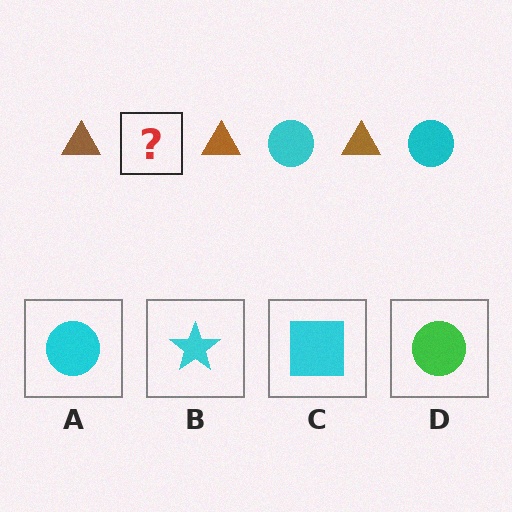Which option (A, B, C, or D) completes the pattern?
A.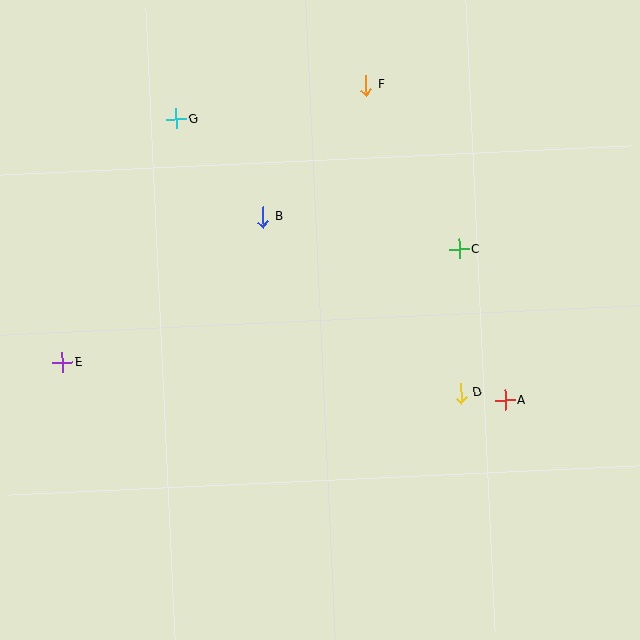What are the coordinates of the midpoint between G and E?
The midpoint between G and E is at (119, 241).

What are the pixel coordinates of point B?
Point B is at (263, 217).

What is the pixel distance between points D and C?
The distance between D and C is 144 pixels.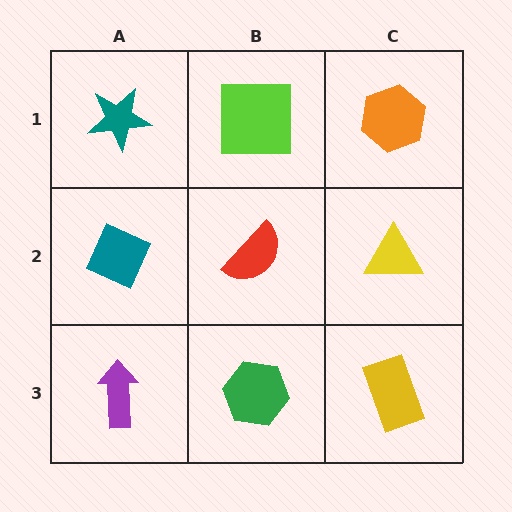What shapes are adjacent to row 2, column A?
A teal star (row 1, column A), a purple arrow (row 3, column A), a red semicircle (row 2, column B).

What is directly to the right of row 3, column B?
A yellow rectangle.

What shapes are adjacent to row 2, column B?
A lime square (row 1, column B), a green hexagon (row 3, column B), a teal diamond (row 2, column A), a yellow triangle (row 2, column C).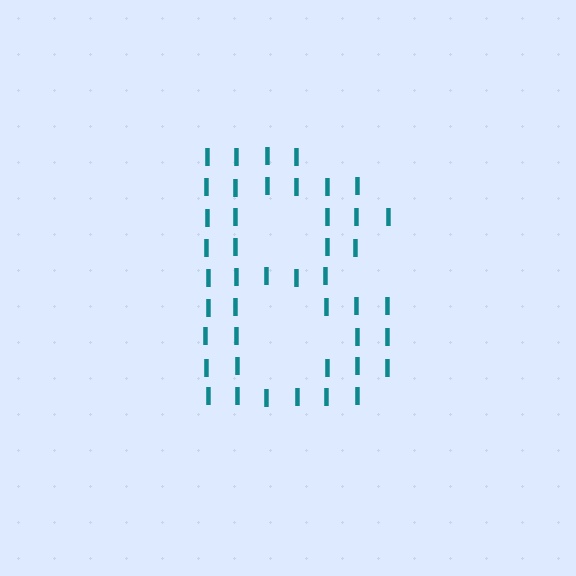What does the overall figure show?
The overall figure shows the letter B.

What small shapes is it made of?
It is made of small letter I's.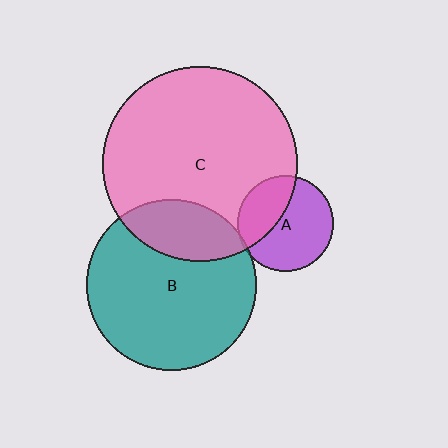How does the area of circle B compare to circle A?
Approximately 3.1 times.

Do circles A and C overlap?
Yes.